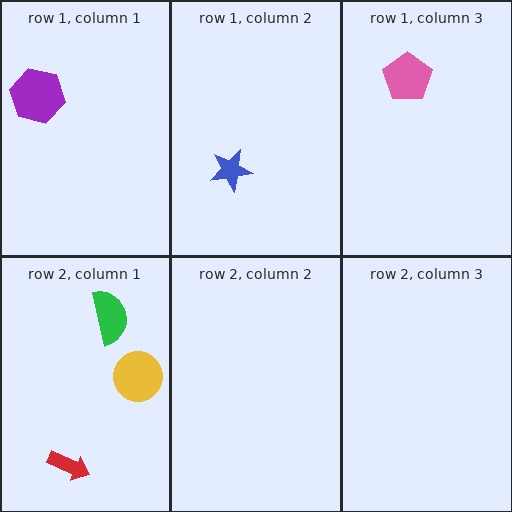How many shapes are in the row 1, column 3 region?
1.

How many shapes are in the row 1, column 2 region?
1.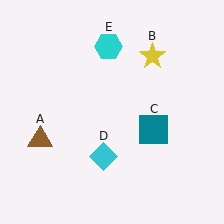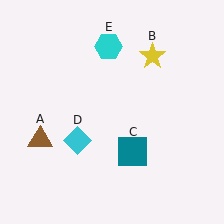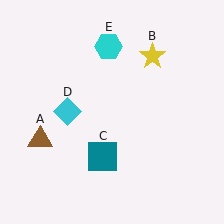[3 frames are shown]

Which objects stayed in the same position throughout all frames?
Brown triangle (object A) and yellow star (object B) and cyan hexagon (object E) remained stationary.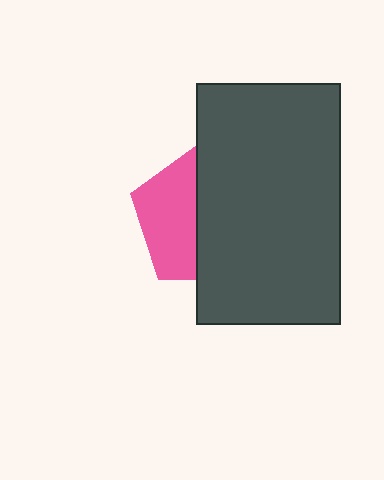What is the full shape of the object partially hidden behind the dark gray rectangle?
The partially hidden object is a pink pentagon.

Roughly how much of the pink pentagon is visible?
A small part of it is visible (roughly 42%).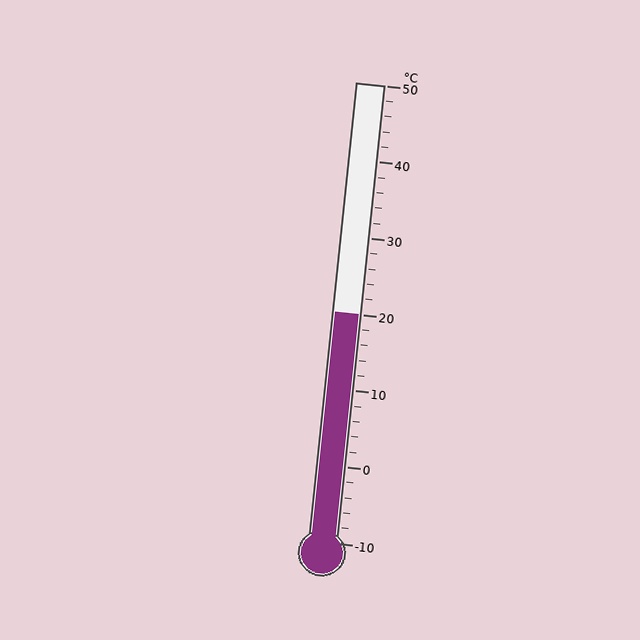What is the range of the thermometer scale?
The thermometer scale ranges from -10°C to 50°C.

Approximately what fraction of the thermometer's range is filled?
The thermometer is filled to approximately 50% of its range.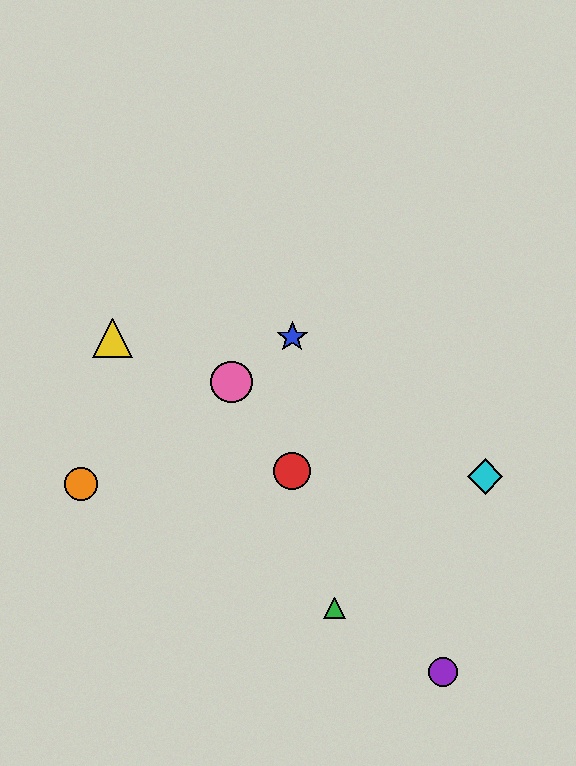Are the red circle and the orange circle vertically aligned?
No, the red circle is at x≈292 and the orange circle is at x≈81.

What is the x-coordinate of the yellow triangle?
The yellow triangle is at x≈113.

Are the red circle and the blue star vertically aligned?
Yes, both are at x≈292.